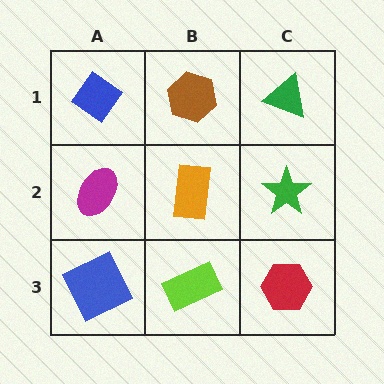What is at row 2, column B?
An orange rectangle.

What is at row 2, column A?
A magenta ellipse.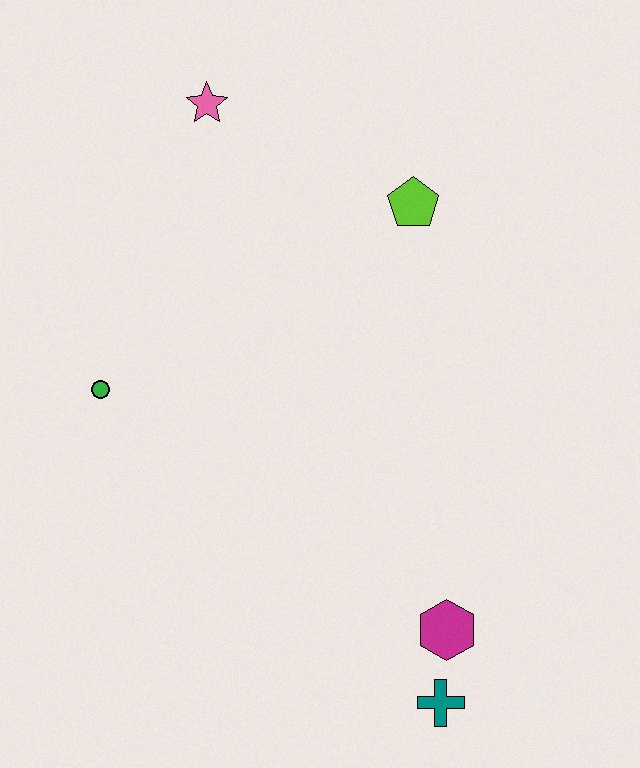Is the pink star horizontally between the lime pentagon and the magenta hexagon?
No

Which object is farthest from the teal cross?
The pink star is farthest from the teal cross.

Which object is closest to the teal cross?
The magenta hexagon is closest to the teal cross.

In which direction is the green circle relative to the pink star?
The green circle is below the pink star.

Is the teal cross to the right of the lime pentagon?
Yes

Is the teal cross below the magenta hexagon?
Yes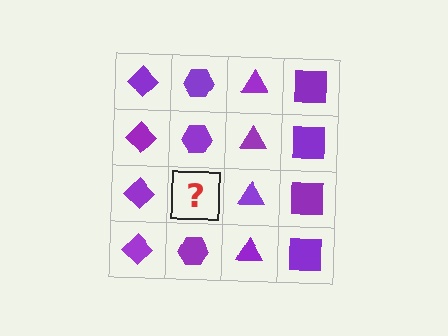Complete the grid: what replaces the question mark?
The question mark should be replaced with a purple hexagon.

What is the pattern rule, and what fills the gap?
The rule is that each column has a consistent shape. The gap should be filled with a purple hexagon.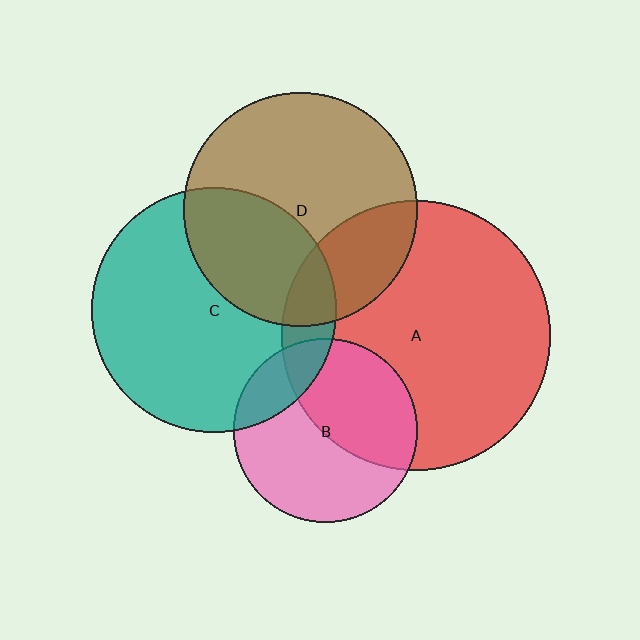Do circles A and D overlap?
Yes.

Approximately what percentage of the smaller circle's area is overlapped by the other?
Approximately 25%.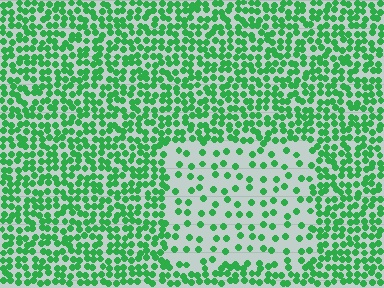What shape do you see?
I see a rectangle.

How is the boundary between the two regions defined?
The boundary is defined by a change in element density (approximately 2.6x ratio). All elements are the same color, size, and shape.